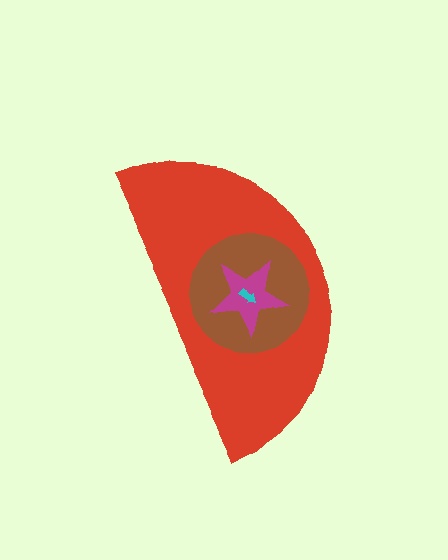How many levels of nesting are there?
4.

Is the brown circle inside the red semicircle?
Yes.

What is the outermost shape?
The red semicircle.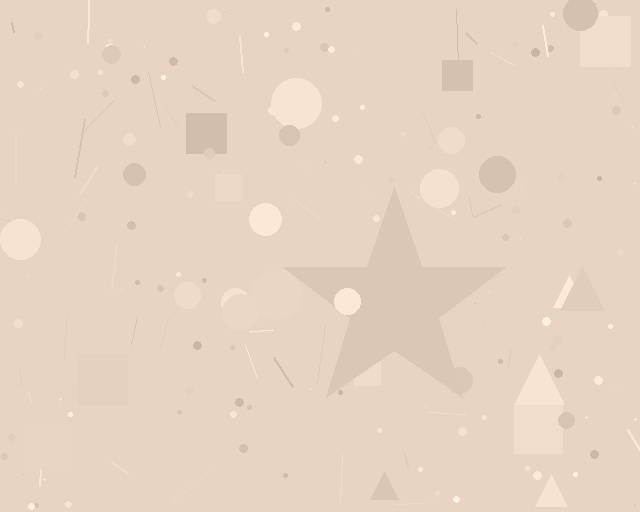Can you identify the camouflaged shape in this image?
The camouflaged shape is a star.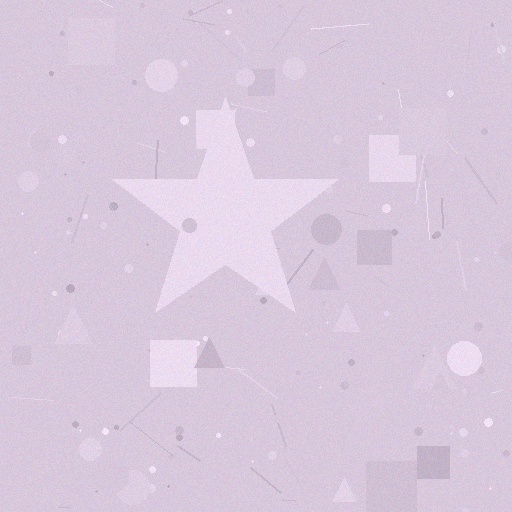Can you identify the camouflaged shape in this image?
The camouflaged shape is a star.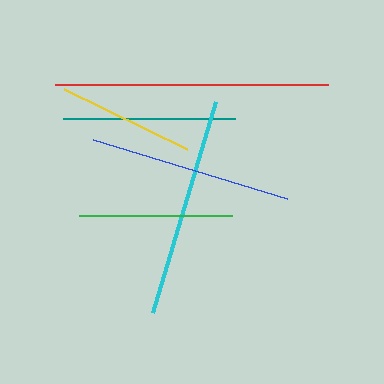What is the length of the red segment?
The red segment is approximately 274 pixels long.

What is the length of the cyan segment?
The cyan segment is approximately 221 pixels long.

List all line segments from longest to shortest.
From longest to shortest: red, cyan, blue, teal, green, yellow.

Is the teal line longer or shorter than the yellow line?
The teal line is longer than the yellow line.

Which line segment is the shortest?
The yellow line is the shortest at approximately 137 pixels.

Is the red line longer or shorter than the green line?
The red line is longer than the green line.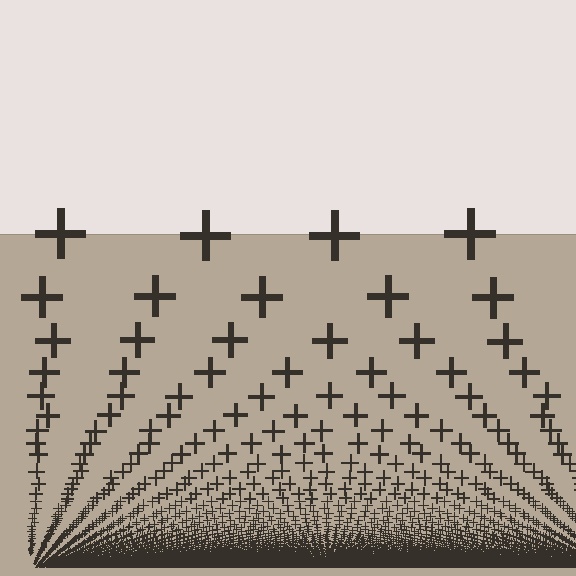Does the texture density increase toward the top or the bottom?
Density increases toward the bottom.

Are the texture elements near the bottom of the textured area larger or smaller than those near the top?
Smaller. The gradient is inverted — elements near the bottom are smaller and denser.